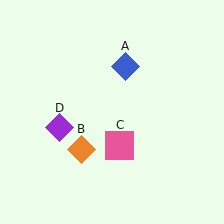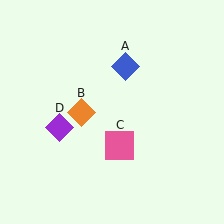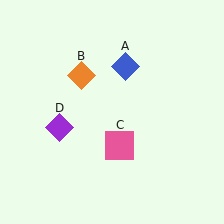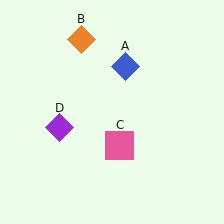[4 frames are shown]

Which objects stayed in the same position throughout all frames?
Blue diamond (object A) and pink square (object C) and purple diamond (object D) remained stationary.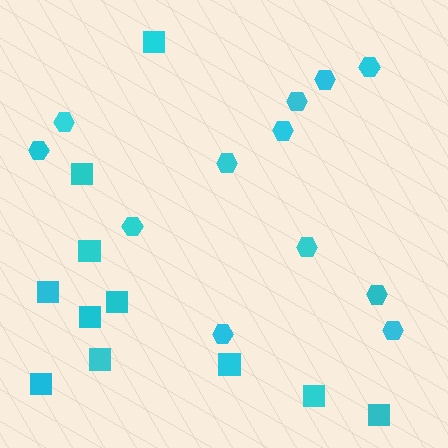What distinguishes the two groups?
There are 2 groups: one group of hexagons (12) and one group of squares (11).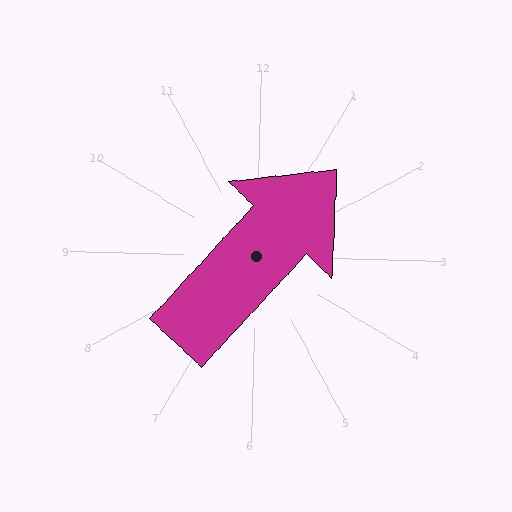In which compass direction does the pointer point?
Northeast.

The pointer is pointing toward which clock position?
Roughly 1 o'clock.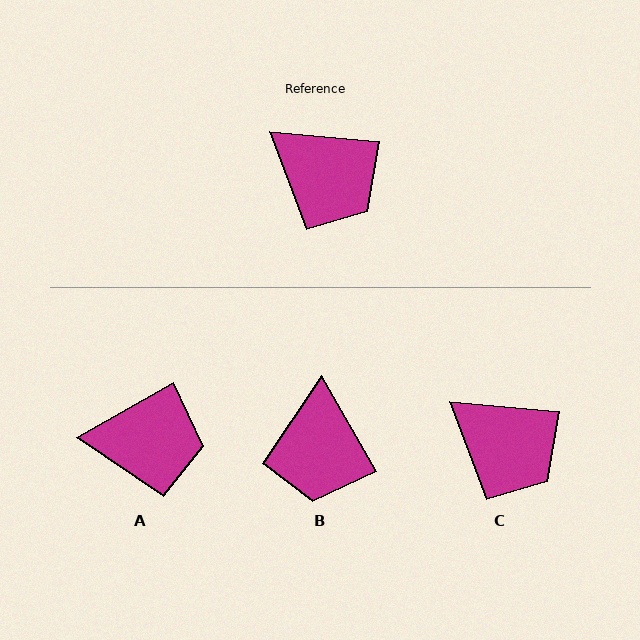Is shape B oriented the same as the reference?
No, it is off by about 55 degrees.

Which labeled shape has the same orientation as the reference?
C.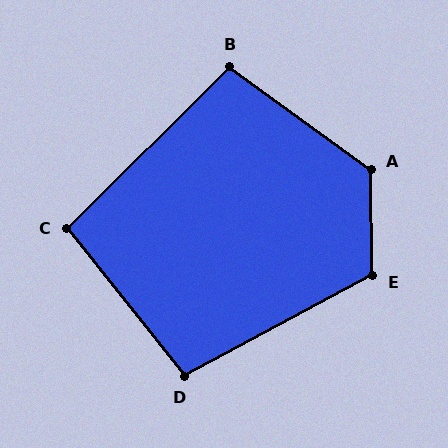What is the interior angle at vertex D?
Approximately 100 degrees (obtuse).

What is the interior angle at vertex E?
Approximately 118 degrees (obtuse).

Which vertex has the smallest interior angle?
C, at approximately 96 degrees.